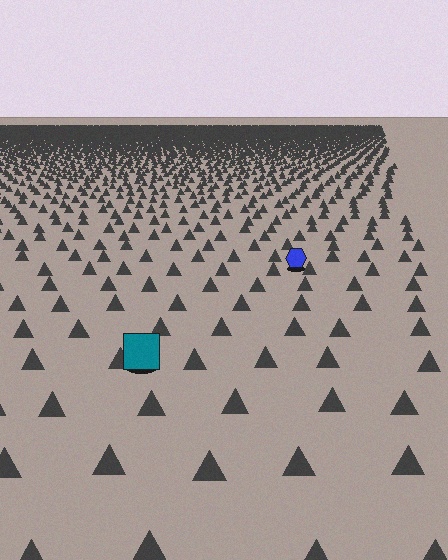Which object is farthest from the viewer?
The blue hexagon is farthest from the viewer. It appears smaller and the ground texture around it is denser.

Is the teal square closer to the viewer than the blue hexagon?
Yes. The teal square is closer — you can tell from the texture gradient: the ground texture is coarser near it.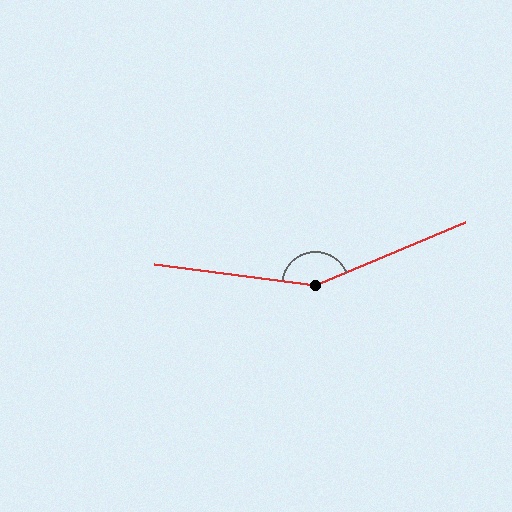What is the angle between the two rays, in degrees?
Approximately 150 degrees.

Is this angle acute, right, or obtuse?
It is obtuse.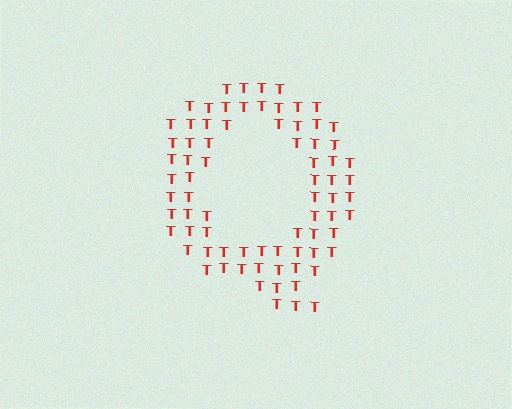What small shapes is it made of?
It is made of small letter T's.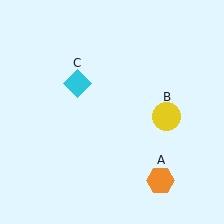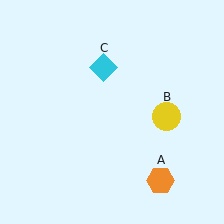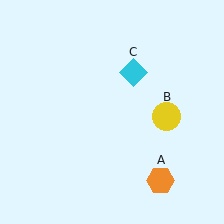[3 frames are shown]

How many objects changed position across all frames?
1 object changed position: cyan diamond (object C).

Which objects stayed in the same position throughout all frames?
Orange hexagon (object A) and yellow circle (object B) remained stationary.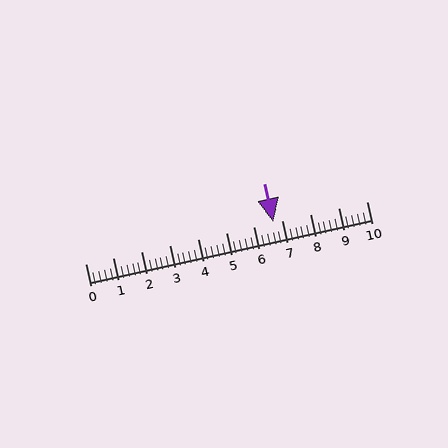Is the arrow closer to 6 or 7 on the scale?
The arrow is closer to 7.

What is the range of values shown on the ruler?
The ruler shows values from 0 to 10.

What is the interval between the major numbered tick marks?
The major tick marks are spaced 1 units apart.